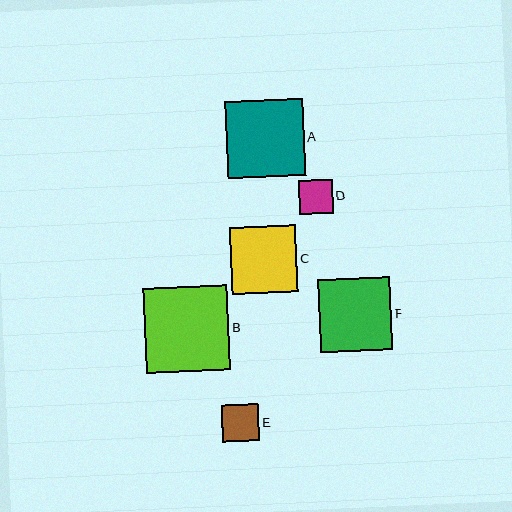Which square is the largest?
Square B is the largest with a size of approximately 84 pixels.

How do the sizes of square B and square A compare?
Square B and square A are approximately the same size.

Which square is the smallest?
Square D is the smallest with a size of approximately 33 pixels.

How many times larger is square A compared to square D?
Square A is approximately 2.3 times the size of square D.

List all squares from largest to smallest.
From largest to smallest: B, A, F, C, E, D.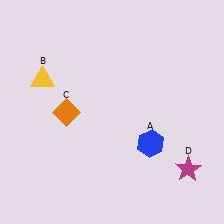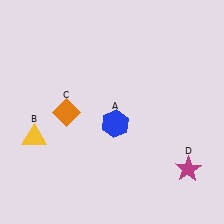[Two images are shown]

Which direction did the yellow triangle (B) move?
The yellow triangle (B) moved down.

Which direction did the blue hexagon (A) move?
The blue hexagon (A) moved left.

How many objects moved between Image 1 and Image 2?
2 objects moved between the two images.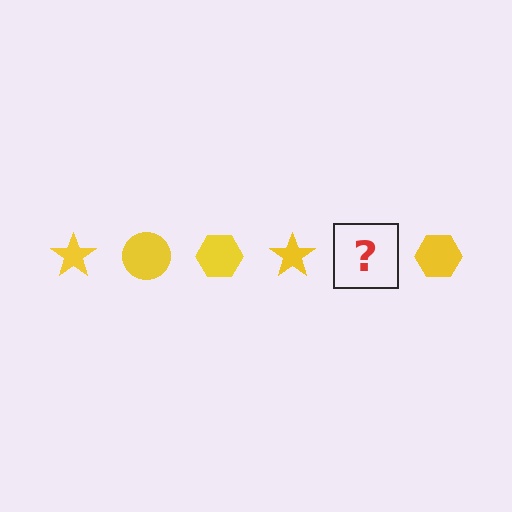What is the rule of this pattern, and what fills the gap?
The rule is that the pattern cycles through star, circle, hexagon shapes in yellow. The gap should be filled with a yellow circle.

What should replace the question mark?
The question mark should be replaced with a yellow circle.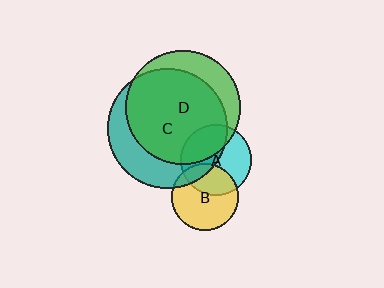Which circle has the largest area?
Circle C (teal).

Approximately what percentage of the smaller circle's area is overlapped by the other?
Approximately 15%.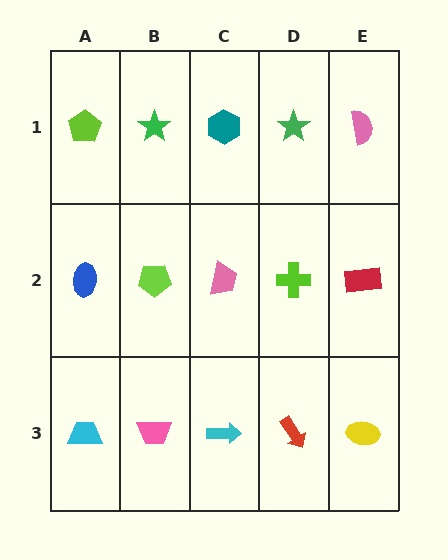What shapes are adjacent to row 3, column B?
A lime pentagon (row 2, column B), a cyan trapezoid (row 3, column A), a cyan arrow (row 3, column C).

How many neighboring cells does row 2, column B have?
4.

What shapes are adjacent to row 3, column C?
A pink trapezoid (row 2, column C), a pink trapezoid (row 3, column B), a red arrow (row 3, column D).